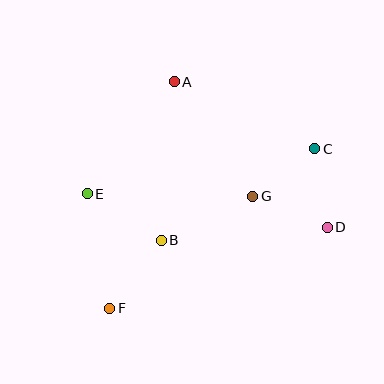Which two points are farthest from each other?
Points C and F are farthest from each other.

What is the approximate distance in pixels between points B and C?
The distance between B and C is approximately 179 pixels.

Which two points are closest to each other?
Points C and G are closest to each other.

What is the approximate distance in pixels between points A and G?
The distance between A and G is approximately 138 pixels.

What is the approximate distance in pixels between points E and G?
The distance between E and G is approximately 166 pixels.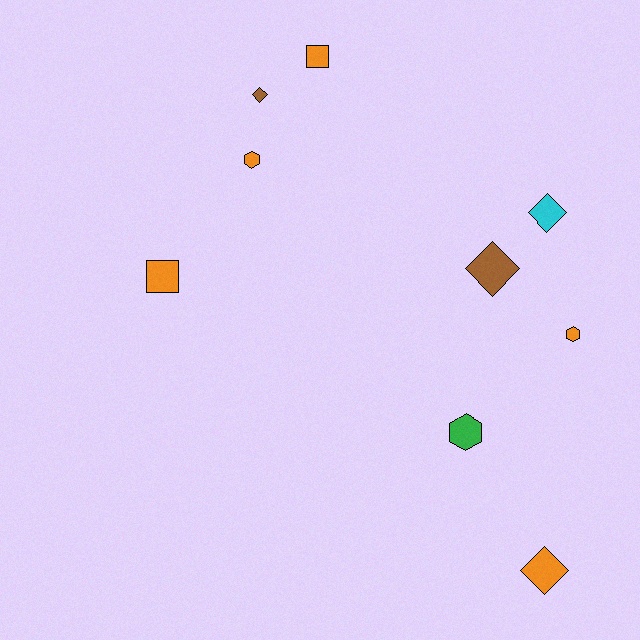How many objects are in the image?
There are 9 objects.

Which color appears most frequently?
Orange, with 5 objects.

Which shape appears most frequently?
Diamond, with 4 objects.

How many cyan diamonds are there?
There is 1 cyan diamond.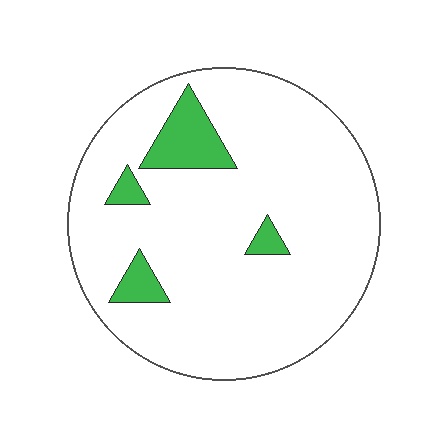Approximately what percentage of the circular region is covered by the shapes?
Approximately 10%.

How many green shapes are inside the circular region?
4.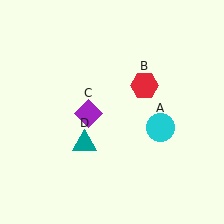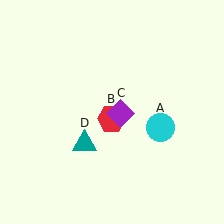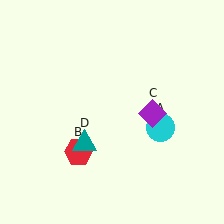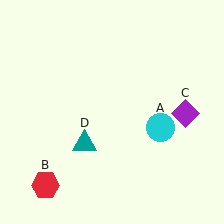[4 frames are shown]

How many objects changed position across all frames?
2 objects changed position: red hexagon (object B), purple diamond (object C).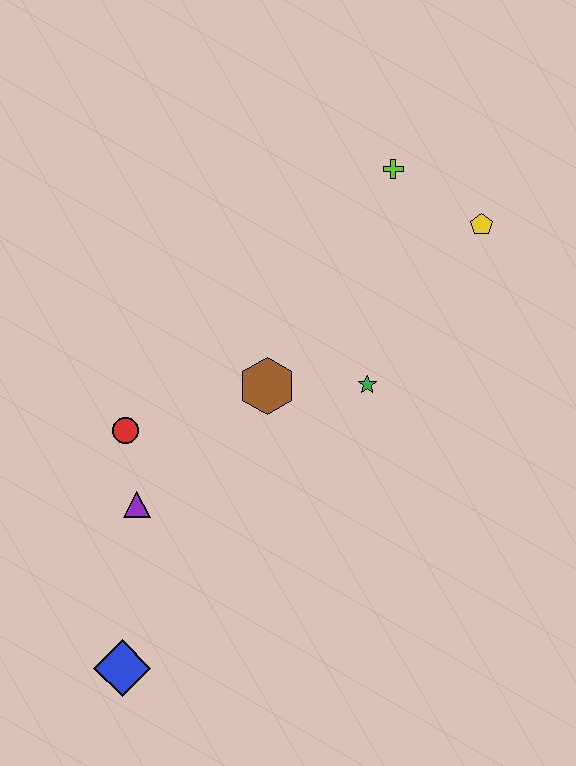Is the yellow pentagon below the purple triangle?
No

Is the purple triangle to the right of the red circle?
Yes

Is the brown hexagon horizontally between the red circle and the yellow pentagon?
Yes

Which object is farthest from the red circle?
The yellow pentagon is farthest from the red circle.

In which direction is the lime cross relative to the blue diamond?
The lime cross is above the blue diamond.